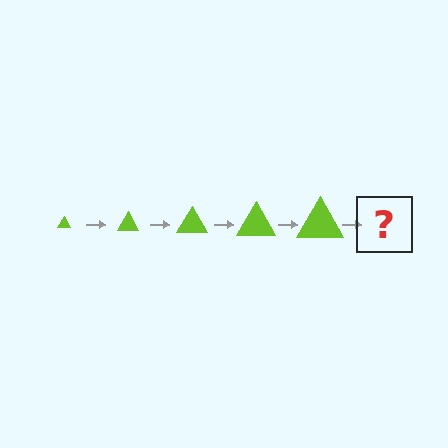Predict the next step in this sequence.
The next step is a lime triangle, larger than the previous one.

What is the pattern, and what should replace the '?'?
The pattern is that the triangle gets progressively larger each step. The '?' should be a lime triangle, larger than the previous one.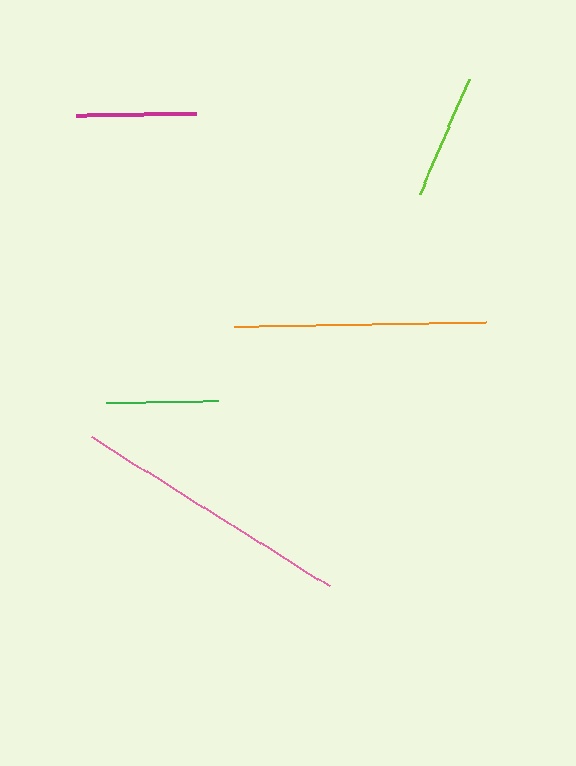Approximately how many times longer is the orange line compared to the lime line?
The orange line is approximately 2.0 times the length of the lime line.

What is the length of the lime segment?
The lime segment is approximately 125 pixels long.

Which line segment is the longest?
The pink line is the longest at approximately 280 pixels.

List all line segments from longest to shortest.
From longest to shortest: pink, orange, lime, magenta, green.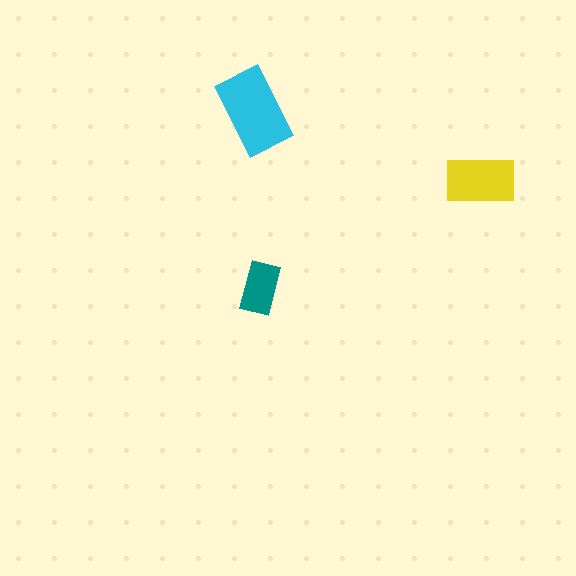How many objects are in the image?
There are 3 objects in the image.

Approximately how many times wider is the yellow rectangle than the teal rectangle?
About 1.5 times wider.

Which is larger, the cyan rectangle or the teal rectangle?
The cyan one.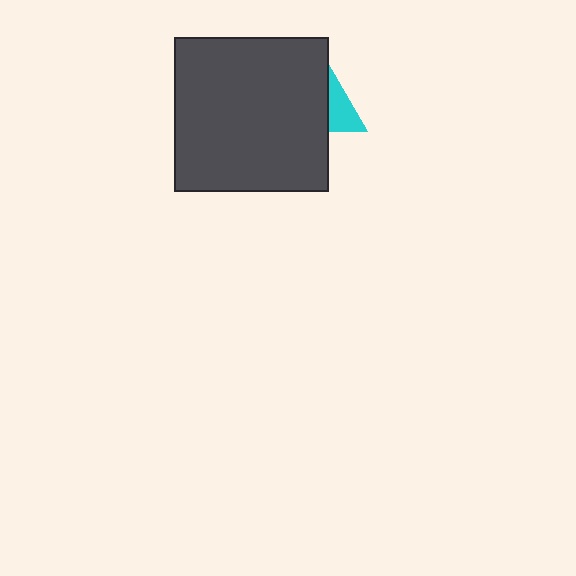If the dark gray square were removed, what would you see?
You would see the complete cyan triangle.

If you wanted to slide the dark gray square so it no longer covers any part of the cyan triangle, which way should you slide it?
Slide it left — that is the most direct way to separate the two shapes.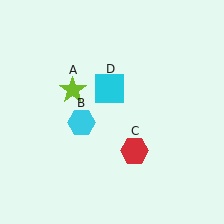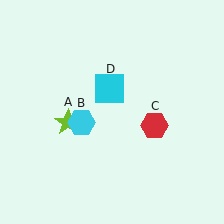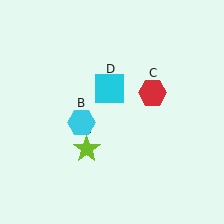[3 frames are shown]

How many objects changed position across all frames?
2 objects changed position: lime star (object A), red hexagon (object C).